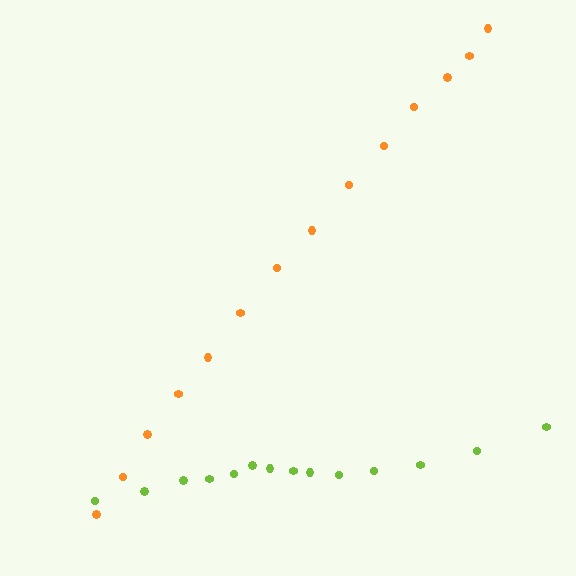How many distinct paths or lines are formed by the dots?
There are 2 distinct paths.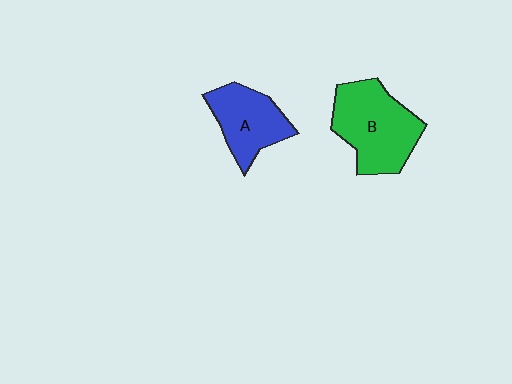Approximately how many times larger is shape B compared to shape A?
Approximately 1.4 times.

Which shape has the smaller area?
Shape A (blue).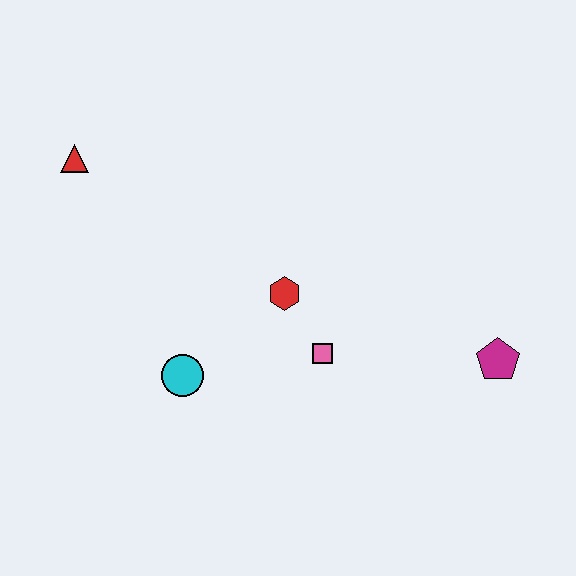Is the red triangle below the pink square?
No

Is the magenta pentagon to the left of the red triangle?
No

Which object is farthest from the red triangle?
The magenta pentagon is farthest from the red triangle.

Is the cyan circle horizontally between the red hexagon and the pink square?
No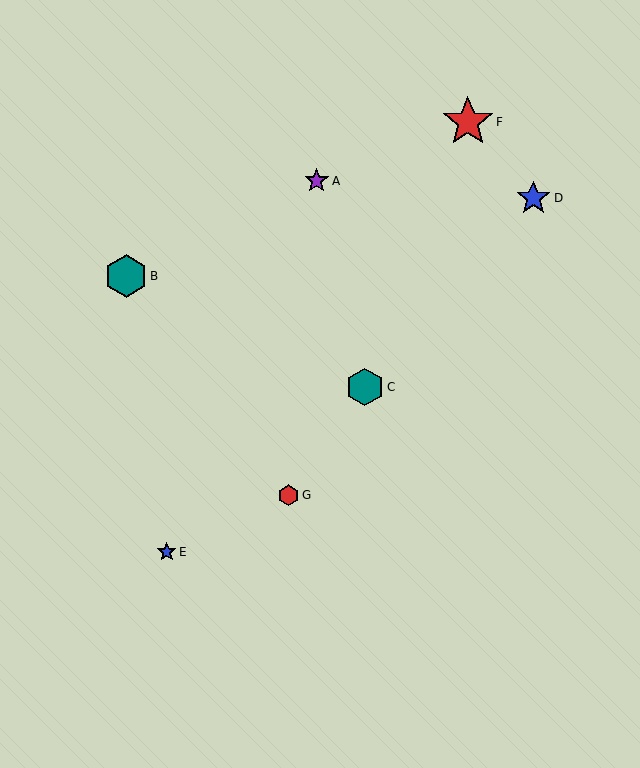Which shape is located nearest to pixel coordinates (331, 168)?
The purple star (labeled A) at (317, 181) is nearest to that location.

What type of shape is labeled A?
Shape A is a purple star.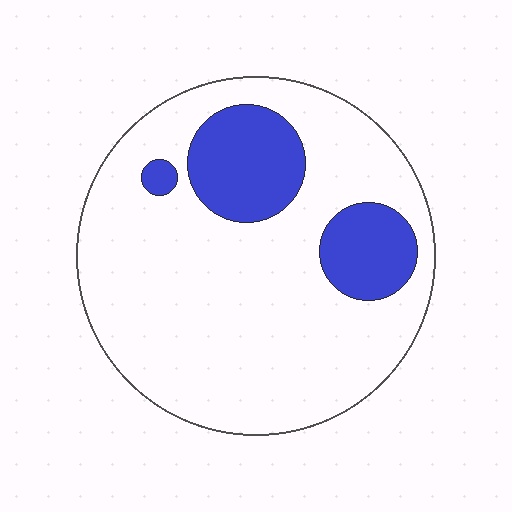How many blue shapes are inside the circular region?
3.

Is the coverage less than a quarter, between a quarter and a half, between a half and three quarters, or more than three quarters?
Less than a quarter.